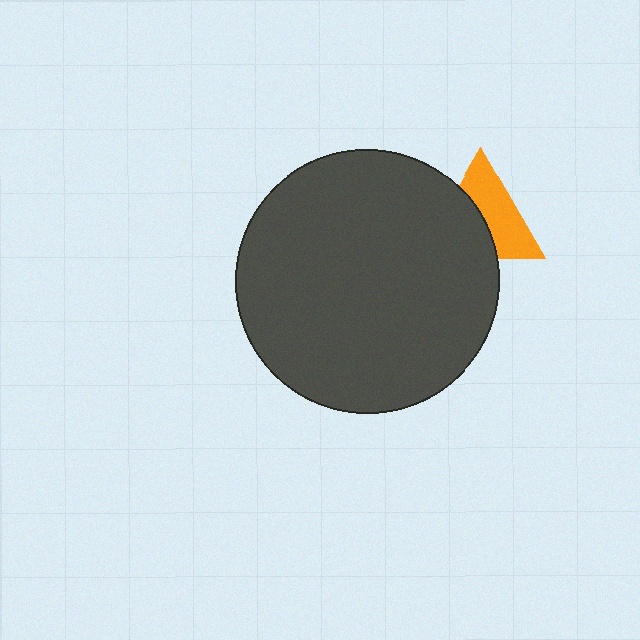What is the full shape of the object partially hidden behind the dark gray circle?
The partially hidden object is an orange triangle.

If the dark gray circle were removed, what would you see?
You would see the complete orange triangle.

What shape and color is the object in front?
The object in front is a dark gray circle.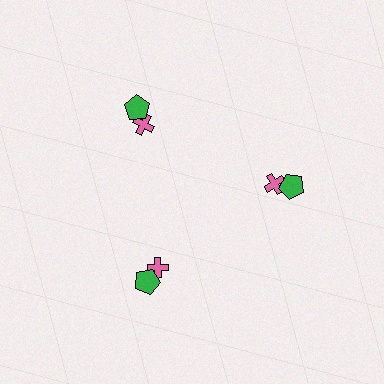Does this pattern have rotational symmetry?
Yes, this pattern has 3-fold rotational symmetry. It looks the same after rotating 120 degrees around the center.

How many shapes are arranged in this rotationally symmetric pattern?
There are 6 shapes, arranged in 3 groups of 2.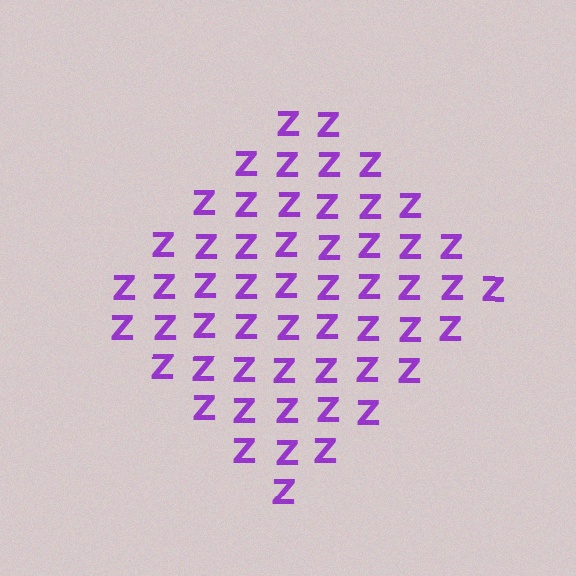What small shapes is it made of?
It is made of small letter Z's.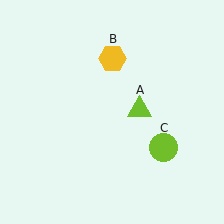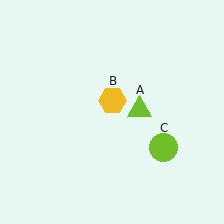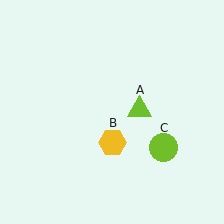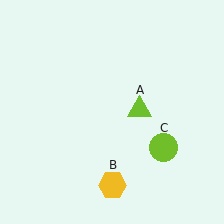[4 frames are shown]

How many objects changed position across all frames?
1 object changed position: yellow hexagon (object B).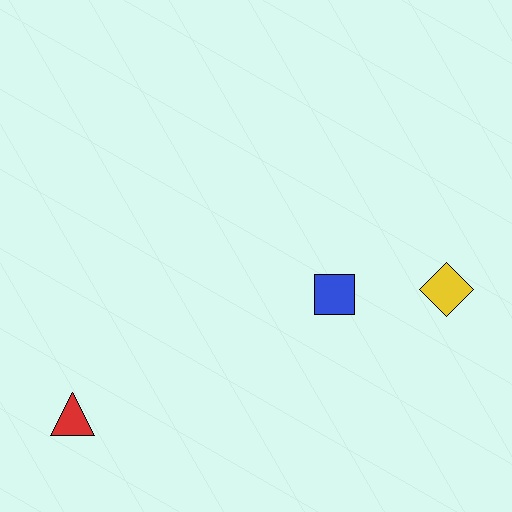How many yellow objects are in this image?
There is 1 yellow object.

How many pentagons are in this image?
There are no pentagons.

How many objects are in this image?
There are 3 objects.